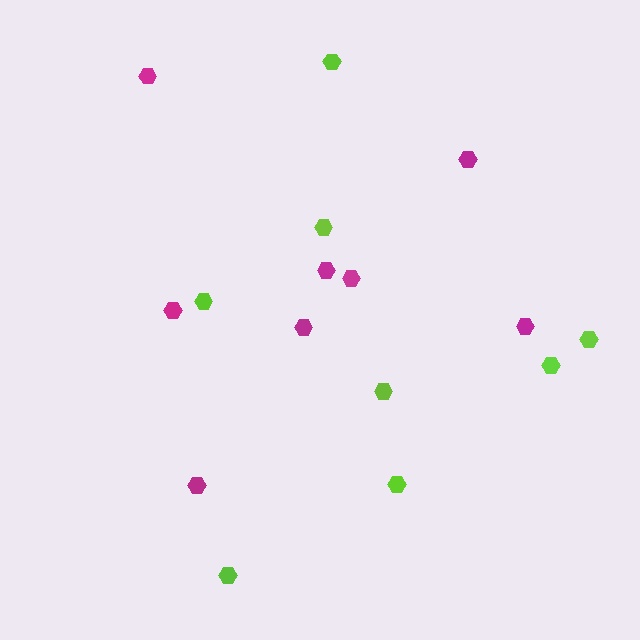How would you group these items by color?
There are 2 groups: one group of lime hexagons (8) and one group of magenta hexagons (8).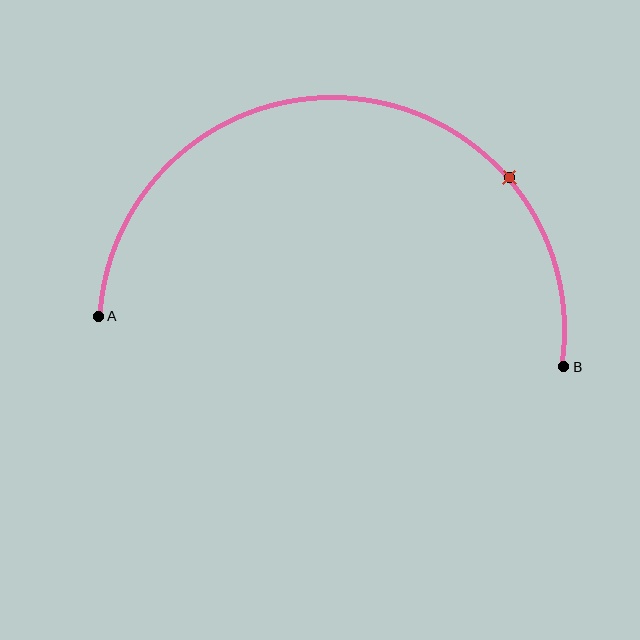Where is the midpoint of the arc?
The arc midpoint is the point on the curve farthest from the straight line joining A and B. It sits above that line.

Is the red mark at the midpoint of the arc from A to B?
No. The red mark lies on the arc but is closer to endpoint B. The arc midpoint would be at the point on the curve equidistant along the arc from both A and B.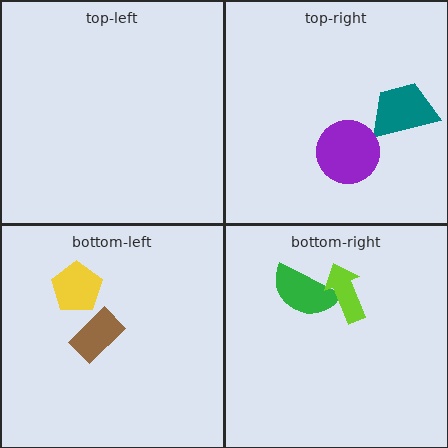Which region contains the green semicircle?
The bottom-right region.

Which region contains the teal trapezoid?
The top-right region.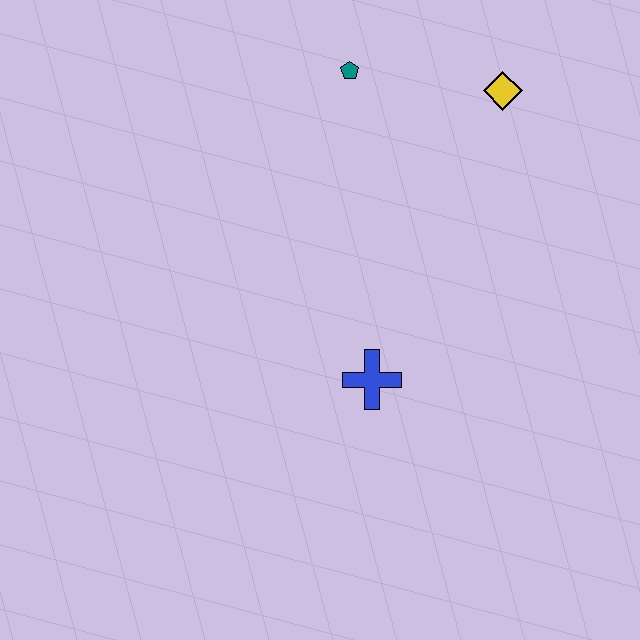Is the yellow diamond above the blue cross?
Yes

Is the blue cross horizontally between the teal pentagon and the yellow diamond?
Yes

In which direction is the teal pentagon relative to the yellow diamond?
The teal pentagon is to the left of the yellow diamond.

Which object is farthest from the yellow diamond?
The blue cross is farthest from the yellow diamond.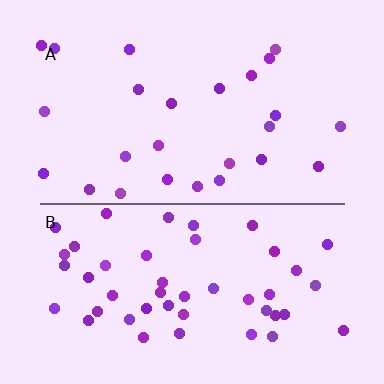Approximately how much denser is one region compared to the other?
Approximately 1.8× — region B over region A.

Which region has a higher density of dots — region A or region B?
B (the bottom).